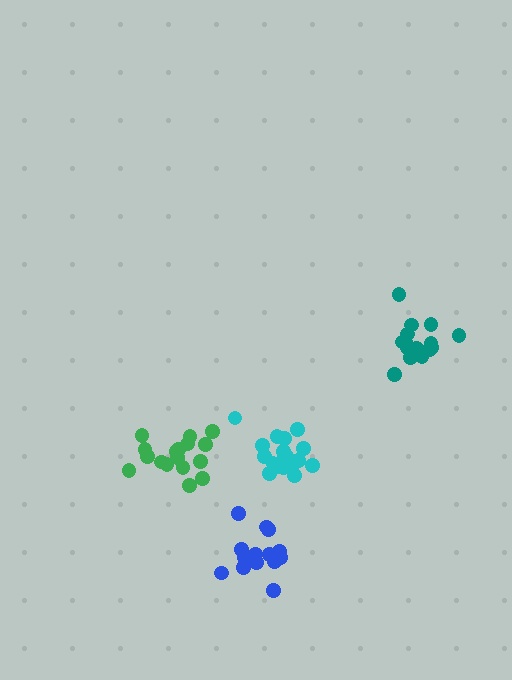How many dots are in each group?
Group 1: 17 dots, Group 2: 20 dots, Group 3: 15 dots, Group 4: 16 dots (68 total).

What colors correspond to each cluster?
The clusters are colored: green, cyan, blue, teal.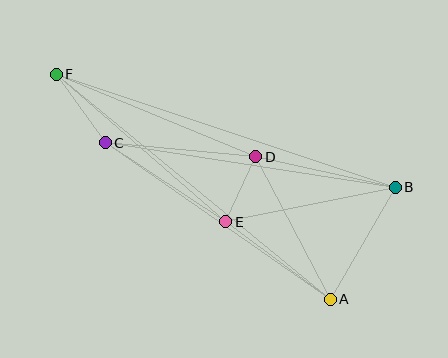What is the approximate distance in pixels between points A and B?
The distance between A and B is approximately 129 pixels.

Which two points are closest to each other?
Points D and E are closest to each other.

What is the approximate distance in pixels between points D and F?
The distance between D and F is approximately 216 pixels.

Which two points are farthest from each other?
Points B and F are farthest from each other.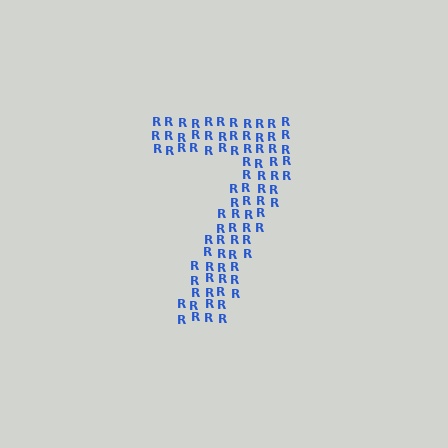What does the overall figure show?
The overall figure shows the digit 7.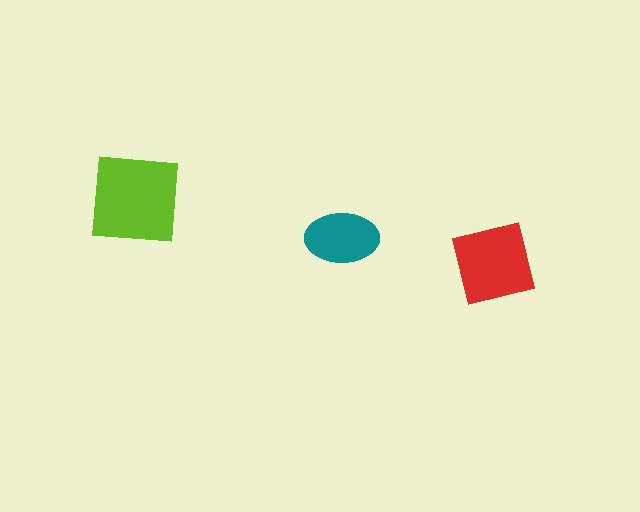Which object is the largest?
The lime square.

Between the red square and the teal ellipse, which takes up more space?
The red square.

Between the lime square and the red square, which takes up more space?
The lime square.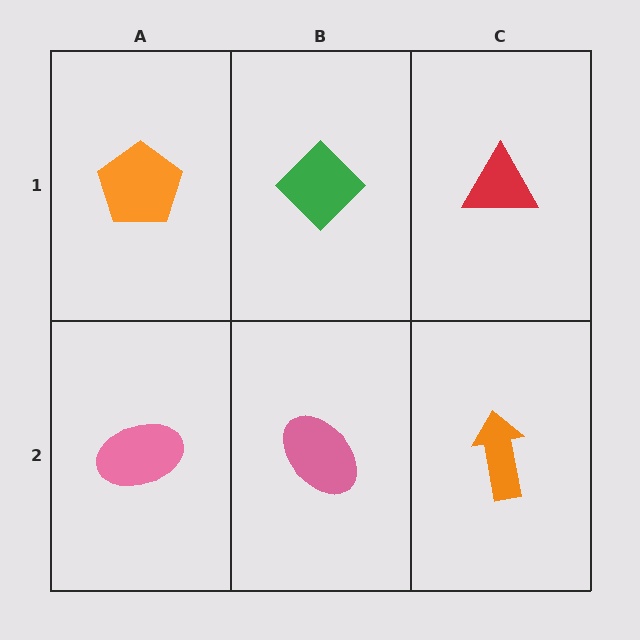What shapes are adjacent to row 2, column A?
An orange pentagon (row 1, column A), a pink ellipse (row 2, column B).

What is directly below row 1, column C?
An orange arrow.